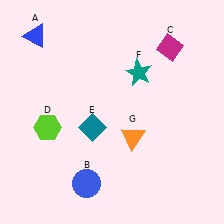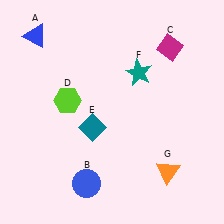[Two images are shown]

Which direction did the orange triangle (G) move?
The orange triangle (G) moved right.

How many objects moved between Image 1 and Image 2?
2 objects moved between the two images.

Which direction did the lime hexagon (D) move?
The lime hexagon (D) moved up.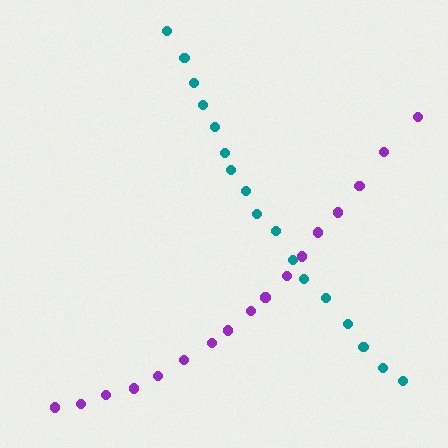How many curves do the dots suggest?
There are 2 distinct paths.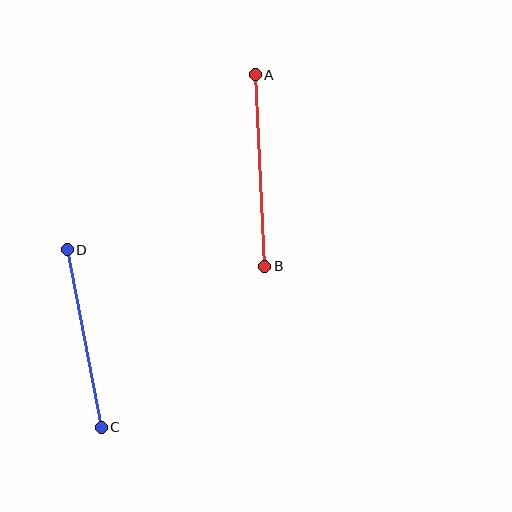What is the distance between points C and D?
The distance is approximately 180 pixels.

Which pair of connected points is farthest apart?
Points A and B are farthest apart.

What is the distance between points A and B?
The distance is approximately 192 pixels.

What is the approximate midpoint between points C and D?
The midpoint is at approximately (84, 338) pixels.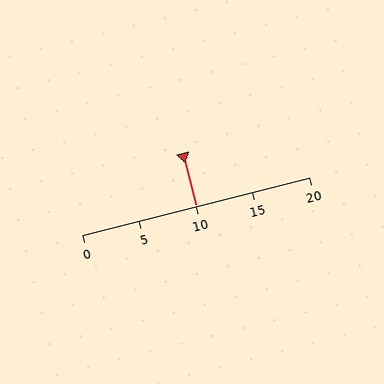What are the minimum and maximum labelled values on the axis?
The axis runs from 0 to 20.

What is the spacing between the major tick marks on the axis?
The major ticks are spaced 5 apart.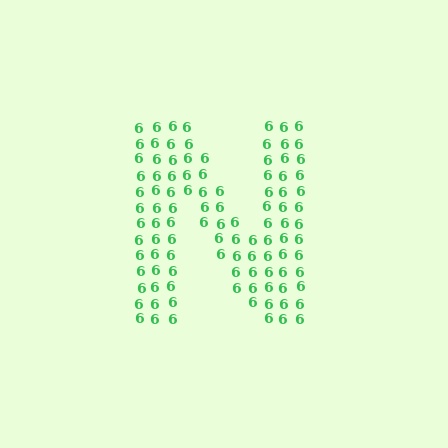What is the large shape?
The large shape is the letter N.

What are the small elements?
The small elements are digit 6's.